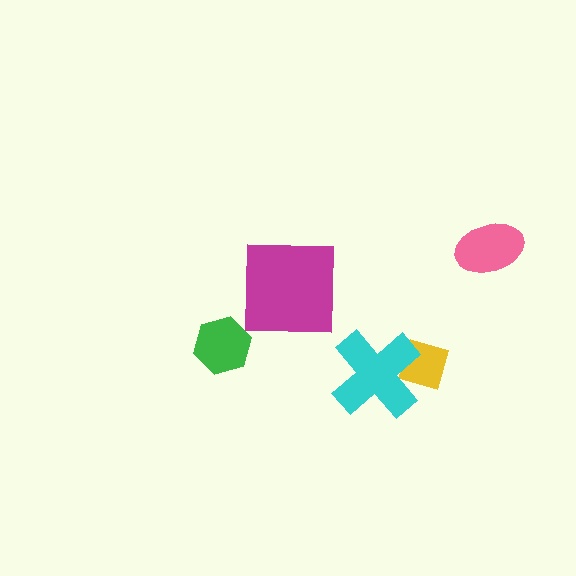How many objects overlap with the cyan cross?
1 object overlaps with the cyan cross.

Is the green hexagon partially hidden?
No, no other shape covers it.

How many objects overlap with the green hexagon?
0 objects overlap with the green hexagon.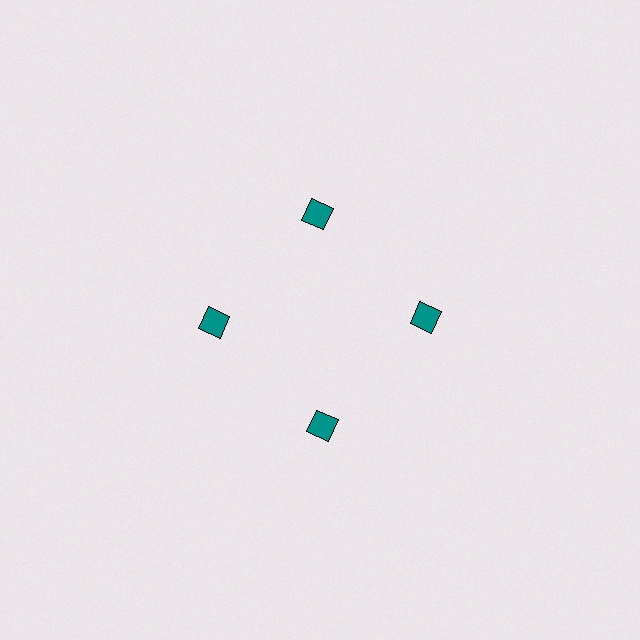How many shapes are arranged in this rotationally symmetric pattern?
There are 4 shapes, arranged in 4 groups of 1.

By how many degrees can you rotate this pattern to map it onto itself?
The pattern maps onto itself every 90 degrees of rotation.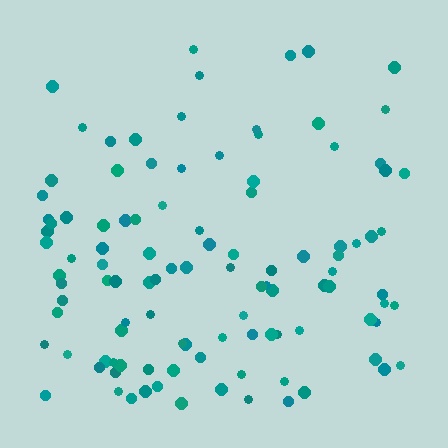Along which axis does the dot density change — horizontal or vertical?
Vertical.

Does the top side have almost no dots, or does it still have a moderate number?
Still a moderate number, just noticeably fewer than the bottom.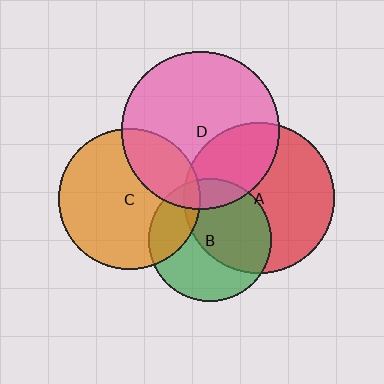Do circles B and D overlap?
Yes.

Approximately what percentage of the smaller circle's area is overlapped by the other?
Approximately 15%.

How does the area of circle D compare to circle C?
Approximately 1.2 times.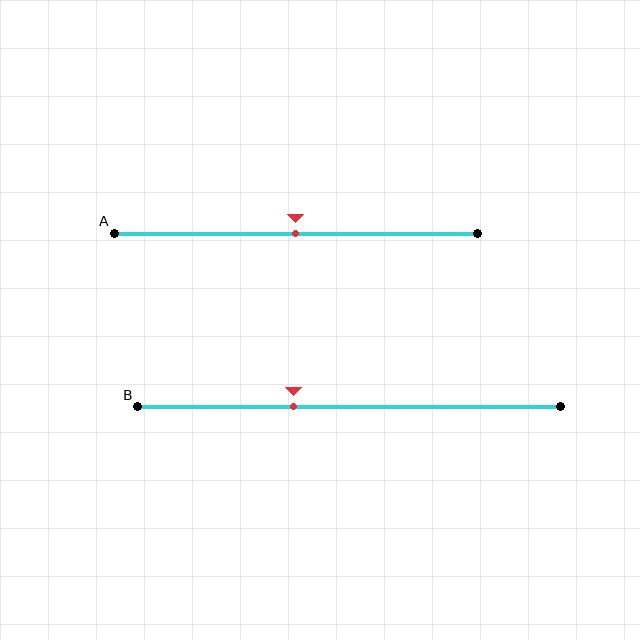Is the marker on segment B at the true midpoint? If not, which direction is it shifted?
No, the marker on segment B is shifted to the left by about 13% of the segment length.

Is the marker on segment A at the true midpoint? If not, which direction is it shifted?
Yes, the marker on segment A is at the true midpoint.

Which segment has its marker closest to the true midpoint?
Segment A has its marker closest to the true midpoint.